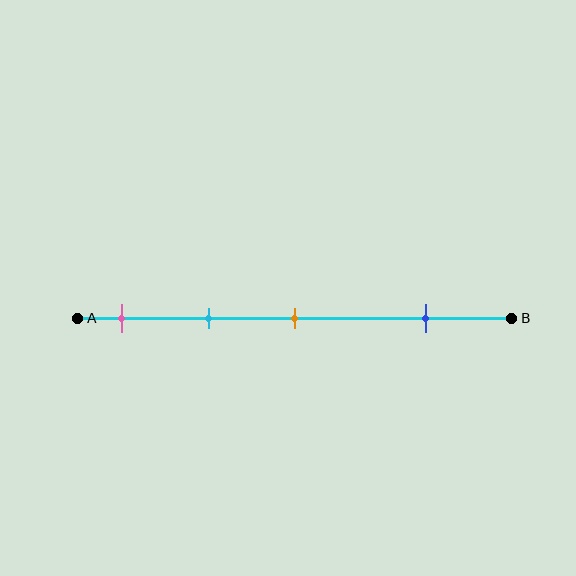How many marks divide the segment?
There are 4 marks dividing the segment.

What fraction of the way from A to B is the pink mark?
The pink mark is approximately 10% (0.1) of the way from A to B.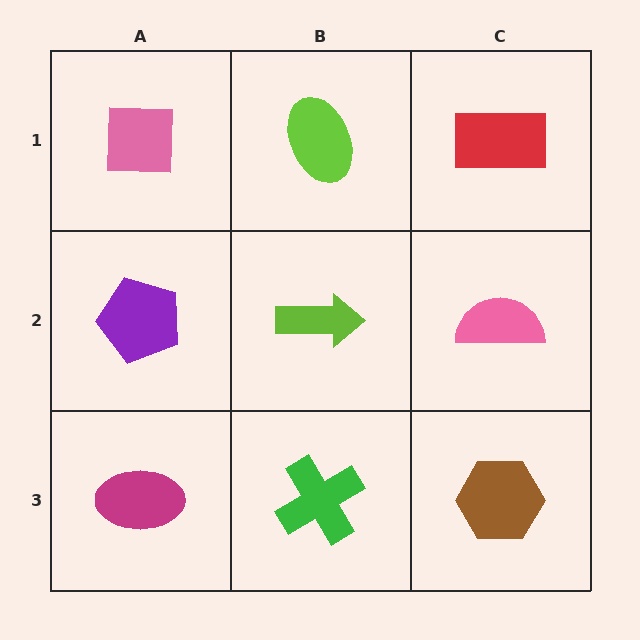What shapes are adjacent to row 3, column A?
A purple pentagon (row 2, column A), a green cross (row 3, column B).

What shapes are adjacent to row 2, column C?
A red rectangle (row 1, column C), a brown hexagon (row 3, column C), a lime arrow (row 2, column B).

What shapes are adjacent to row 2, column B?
A lime ellipse (row 1, column B), a green cross (row 3, column B), a purple pentagon (row 2, column A), a pink semicircle (row 2, column C).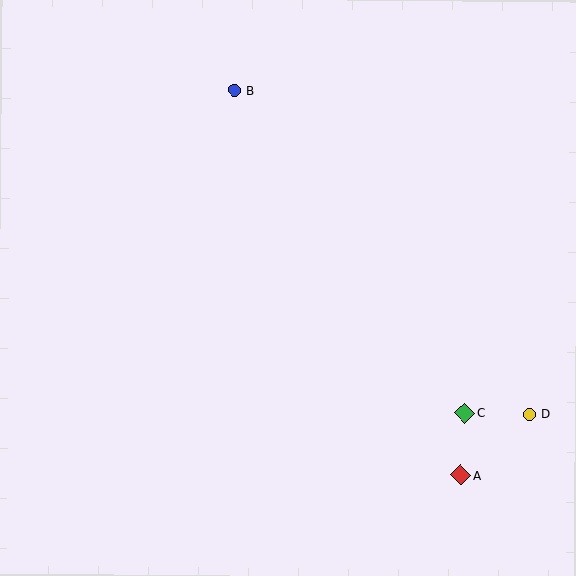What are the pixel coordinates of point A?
Point A is at (461, 475).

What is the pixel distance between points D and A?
The distance between D and A is 91 pixels.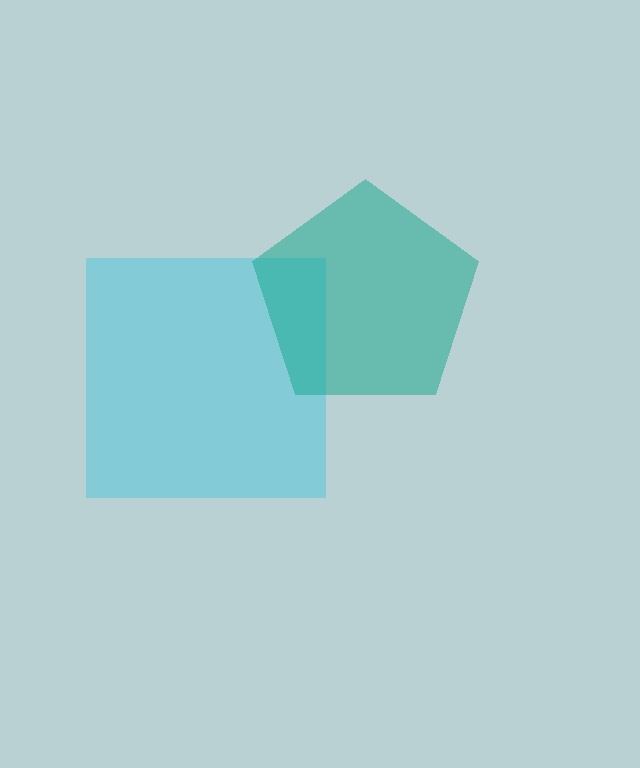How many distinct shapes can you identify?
There are 2 distinct shapes: a cyan square, a teal pentagon.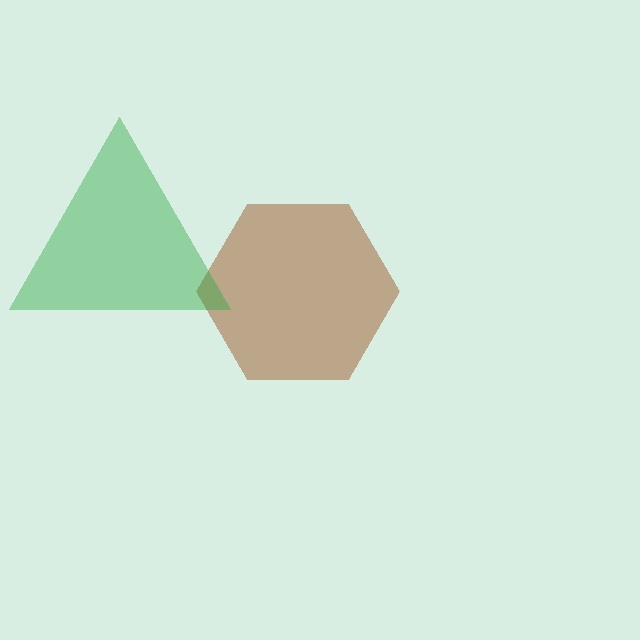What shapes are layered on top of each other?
The layered shapes are: a brown hexagon, a green triangle.